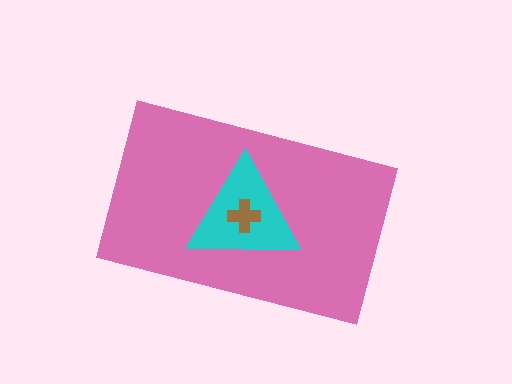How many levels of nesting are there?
3.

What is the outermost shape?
The pink rectangle.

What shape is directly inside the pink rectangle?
The cyan triangle.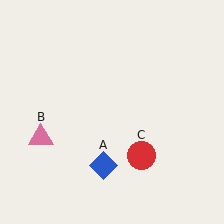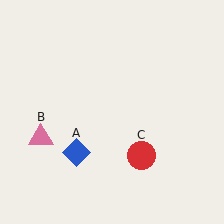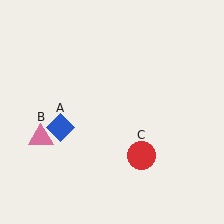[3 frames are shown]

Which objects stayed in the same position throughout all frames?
Pink triangle (object B) and red circle (object C) remained stationary.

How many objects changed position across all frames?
1 object changed position: blue diamond (object A).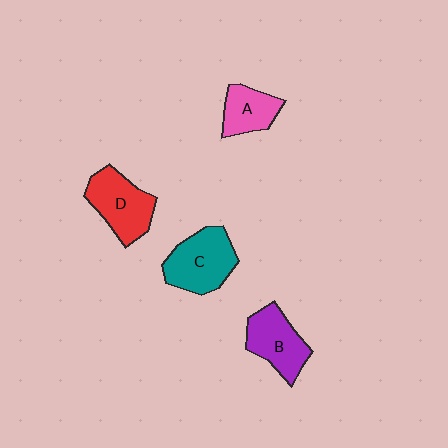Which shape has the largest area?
Shape C (teal).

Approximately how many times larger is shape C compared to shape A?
Approximately 1.5 times.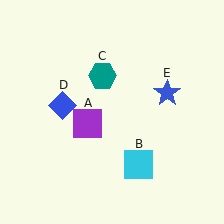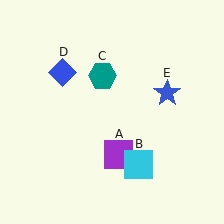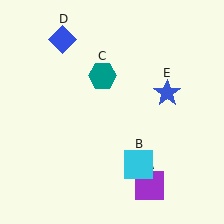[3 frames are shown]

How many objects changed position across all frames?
2 objects changed position: purple square (object A), blue diamond (object D).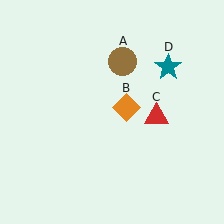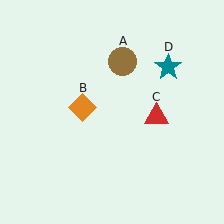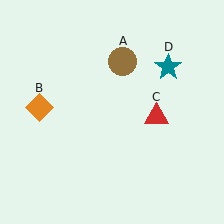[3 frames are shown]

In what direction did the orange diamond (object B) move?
The orange diamond (object B) moved left.